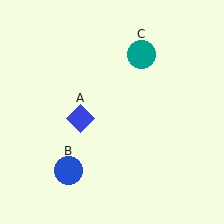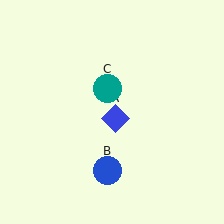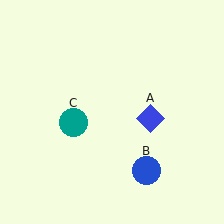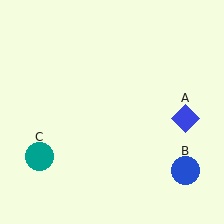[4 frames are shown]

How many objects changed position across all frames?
3 objects changed position: blue diamond (object A), blue circle (object B), teal circle (object C).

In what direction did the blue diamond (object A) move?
The blue diamond (object A) moved right.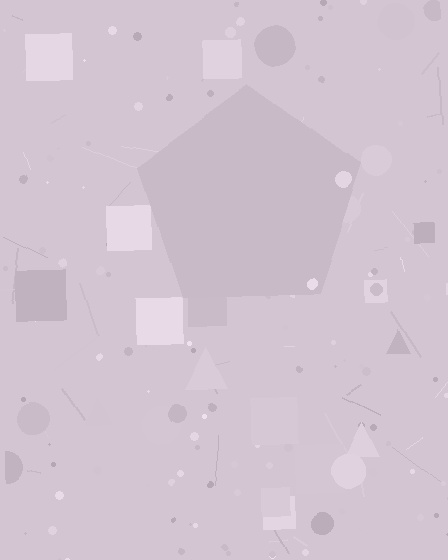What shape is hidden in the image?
A pentagon is hidden in the image.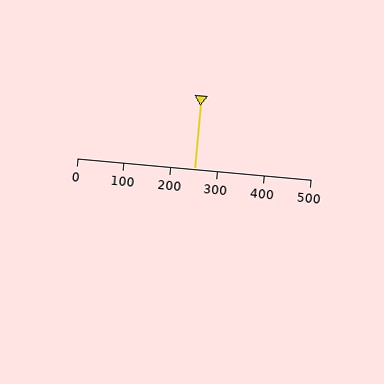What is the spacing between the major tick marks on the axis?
The major ticks are spaced 100 apart.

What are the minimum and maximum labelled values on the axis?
The axis runs from 0 to 500.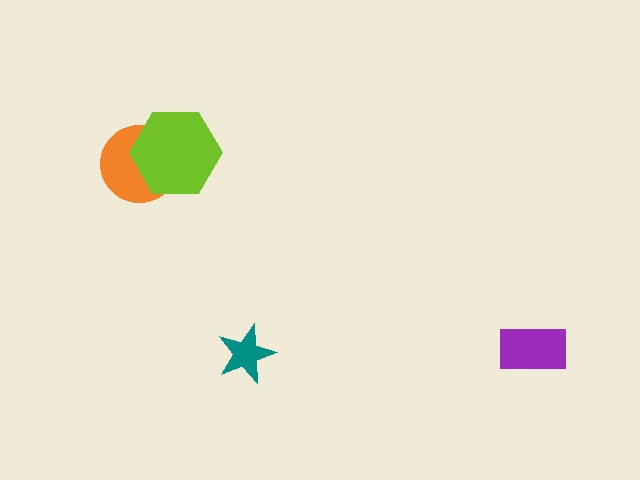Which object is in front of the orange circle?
The lime hexagon is in front of the orange circle.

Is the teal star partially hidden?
No, no other shape covers it.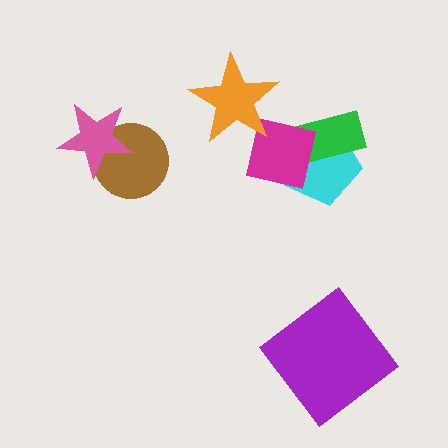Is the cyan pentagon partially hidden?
Yes, it is partially covered by another shape.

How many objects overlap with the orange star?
1 object overlaps with the orange star.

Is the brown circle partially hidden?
Yes, it is partially covered by another shape.